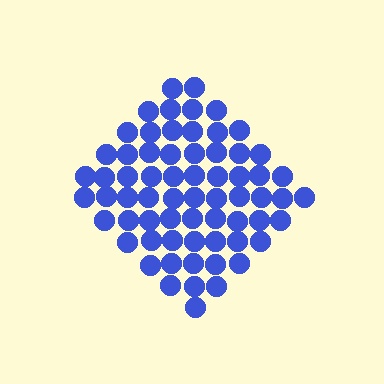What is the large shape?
The large shape is a diamond.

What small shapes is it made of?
It is made of small circles.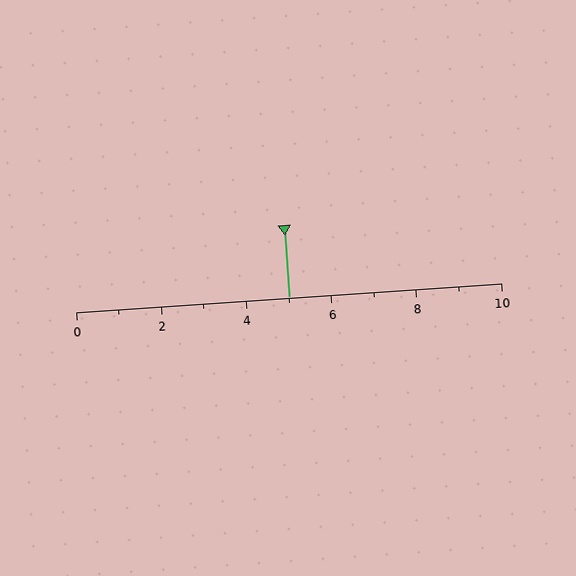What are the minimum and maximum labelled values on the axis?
The axis runs from 0 to 10.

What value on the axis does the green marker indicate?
The marker indicates approximately 5.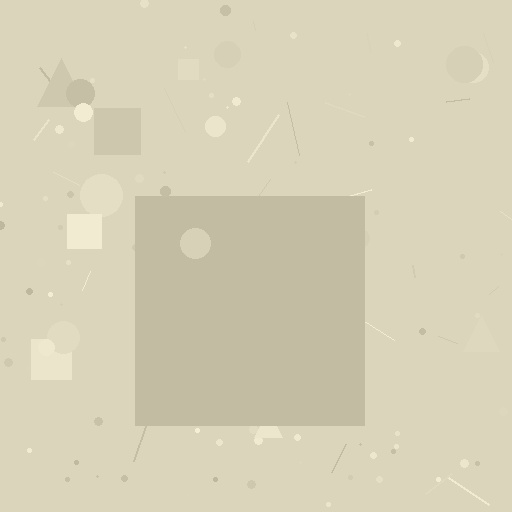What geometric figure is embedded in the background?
A square is embedded in the background.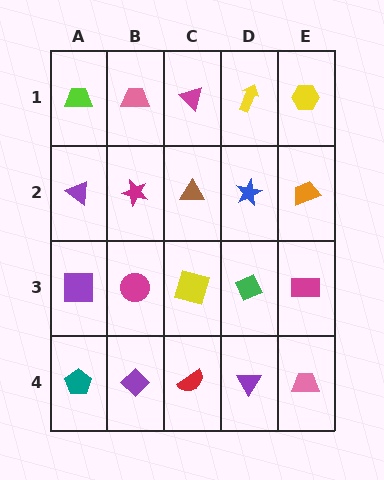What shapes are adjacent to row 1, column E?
An orange trapezoid (row 2, column E), a yellow arrow (row 1, column D).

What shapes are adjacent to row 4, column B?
A magenta circle (row 3, column B), a teal pentagon (row 4, column A), a red semicircle (row 4, column C).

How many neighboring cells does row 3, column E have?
3.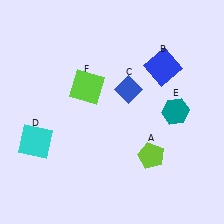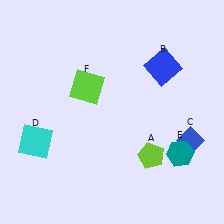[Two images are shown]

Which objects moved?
The objects that moved are: the blue diamond (C), the teal hexagon (E).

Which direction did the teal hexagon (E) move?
The teal hexagon (E) moved down.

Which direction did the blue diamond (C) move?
The blue diamond (C) moved right.